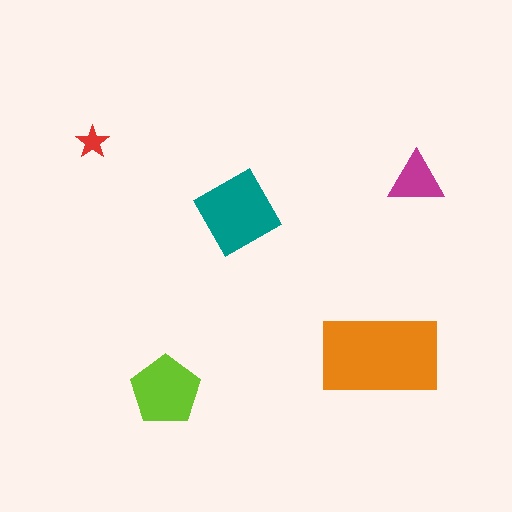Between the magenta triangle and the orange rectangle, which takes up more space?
The orange rectangle.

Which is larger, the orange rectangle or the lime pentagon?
The orange rectangle.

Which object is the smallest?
The red star.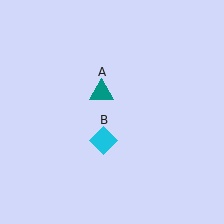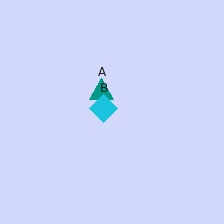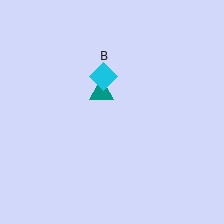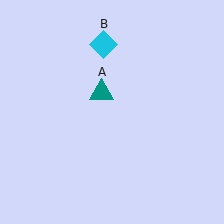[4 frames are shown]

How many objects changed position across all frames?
1 object changed position: cyan diamond (object B).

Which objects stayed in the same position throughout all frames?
Teal triangle (object A) remained stationary.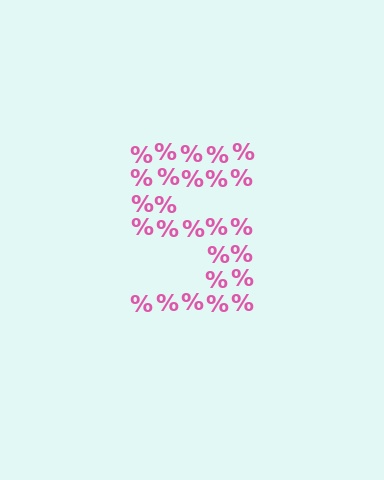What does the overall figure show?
The overall figure shows the digit 5.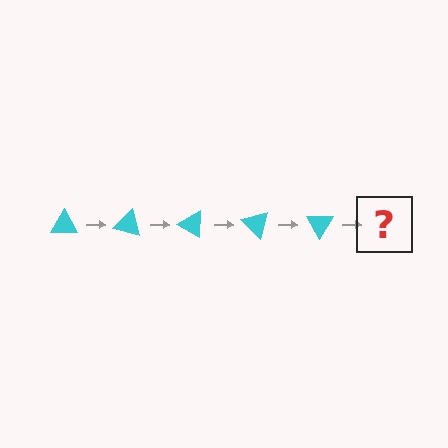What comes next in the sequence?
The next element should be a cyan triangle rotated 75 degrees.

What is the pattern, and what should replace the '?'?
The pattern is that the triangle rotates 15 degrees each step. The '?' should be a cyan triangle rotated 75 degrees.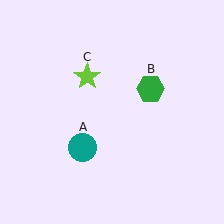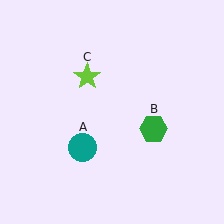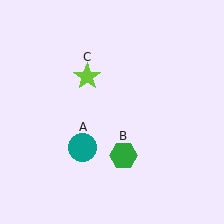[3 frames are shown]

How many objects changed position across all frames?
1 object changed position: green hexagon (object B).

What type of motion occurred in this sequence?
The green hexagon (object B) rotated clockwise around the center of the scene.